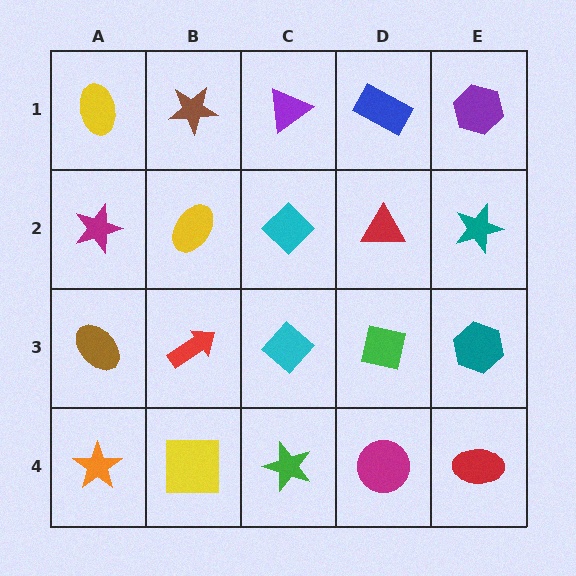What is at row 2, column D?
A red triangle.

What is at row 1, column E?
A purple hexagon.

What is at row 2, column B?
A yellow ellipse.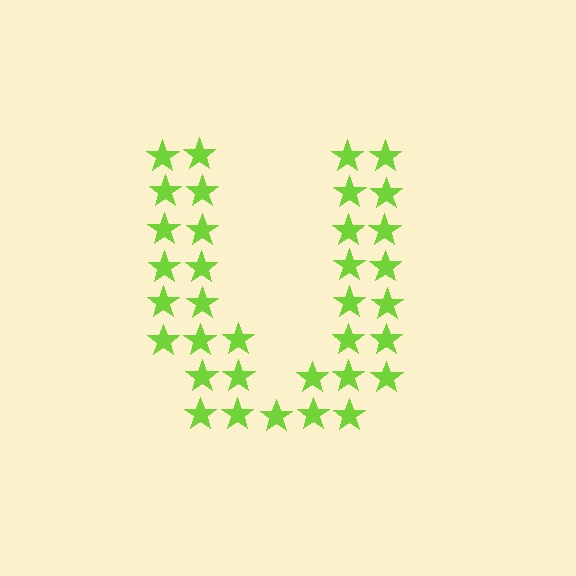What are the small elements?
The small elements are stars.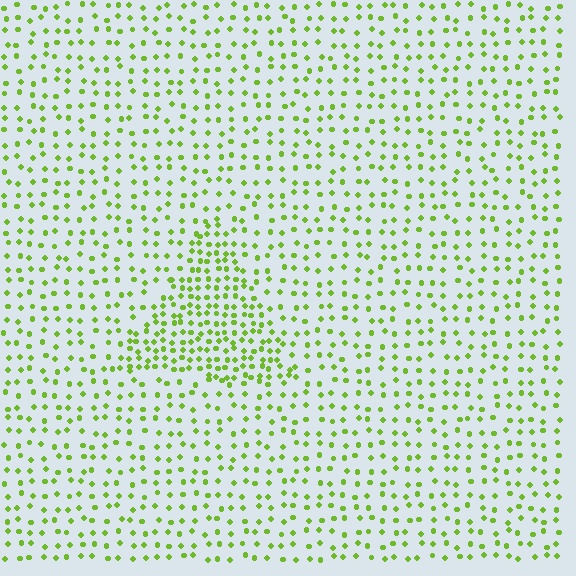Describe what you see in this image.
The image contains small lime elements arranged at two different densities. A triangle-shaped region is visible where the elements are more densely packed than the surrounding area.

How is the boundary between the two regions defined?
The boundary is defined by a change in element density (approximately 2.0x ratio). All elements are the same color, size, and shape.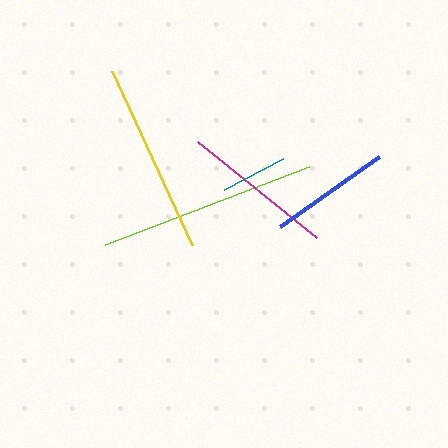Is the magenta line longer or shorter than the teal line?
The magenta line is longer than the teal line.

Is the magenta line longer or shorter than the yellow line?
The yellow line is longer than the magenta line.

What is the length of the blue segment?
The blue segment is approximately 121 pixels long.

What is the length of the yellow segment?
The yellow segment is approximately 191 pixels long.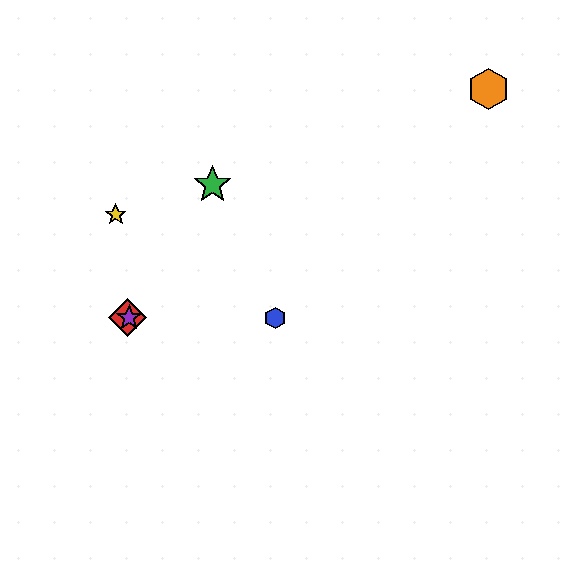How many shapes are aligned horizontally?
3 shapes (the red diamond, the blue hexagon, the purple star) are aligned horizontally.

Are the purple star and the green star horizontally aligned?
No, the purple star is at y≈318 and the green star is at y≈185.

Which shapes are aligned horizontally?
The red diamond, the blue hexagon, the purple star are aligned horizontally.